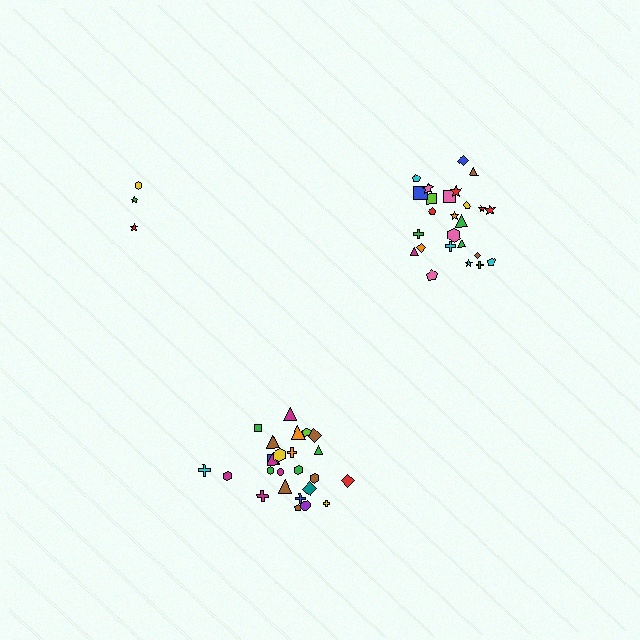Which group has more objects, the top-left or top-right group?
The top-right group.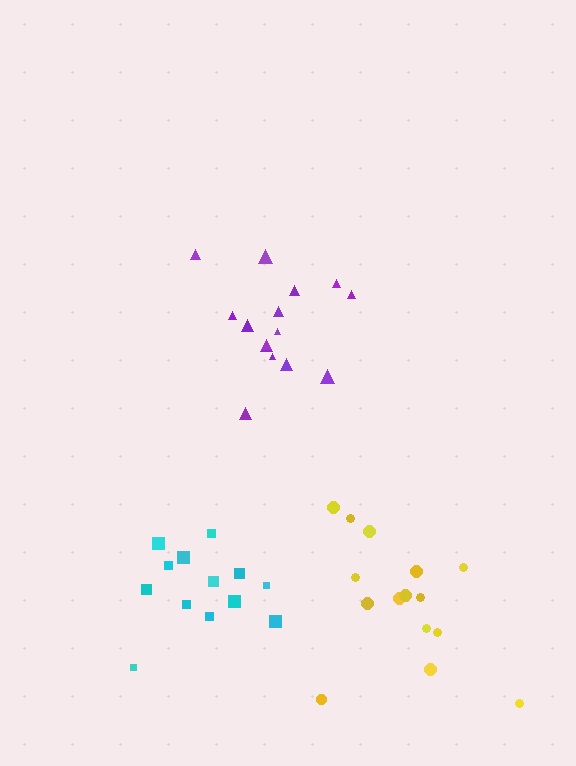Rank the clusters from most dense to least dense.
purple, cyan, yellow.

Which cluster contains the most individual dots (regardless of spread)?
Purple (15).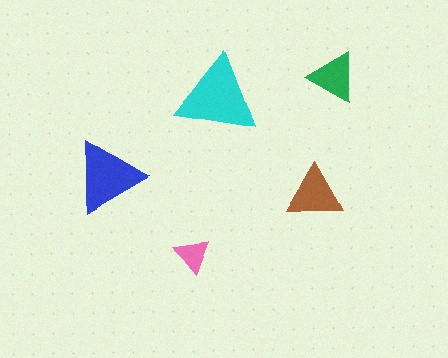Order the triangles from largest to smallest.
the cyan one, the blue one, the brown one, the green one, the pink one.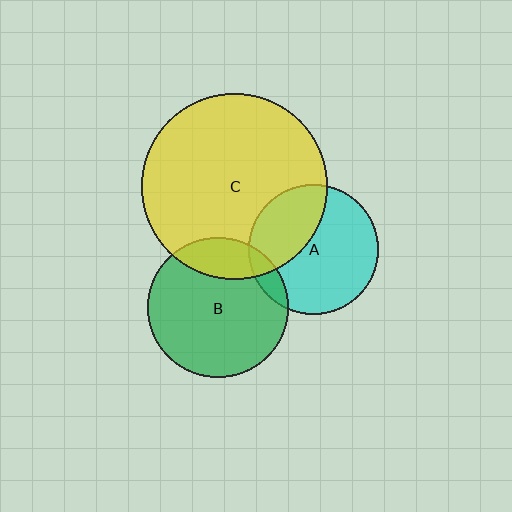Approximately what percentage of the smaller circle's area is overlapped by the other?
Approximately 10%.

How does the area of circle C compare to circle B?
Approximately 1.7 times.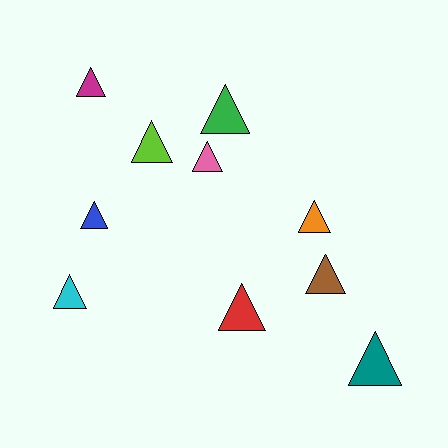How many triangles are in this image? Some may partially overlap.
There are 10 triangles.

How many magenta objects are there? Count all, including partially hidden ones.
There is 1 magenta object.